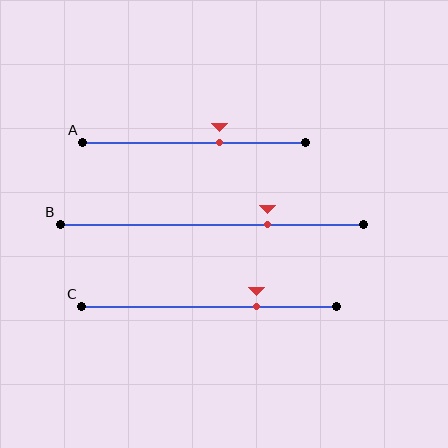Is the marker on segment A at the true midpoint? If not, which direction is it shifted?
No, the marker on segment A is shifted to the right by about 11% of the segment length.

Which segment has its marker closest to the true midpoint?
Segment A has its marker closest to the true midpoint.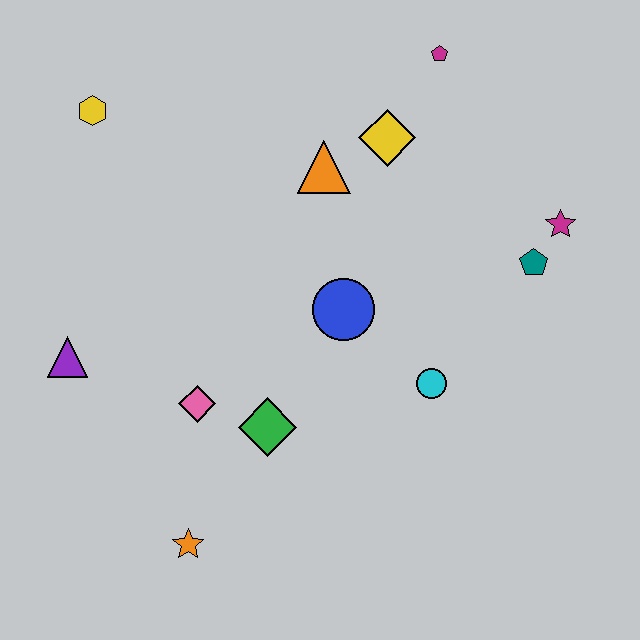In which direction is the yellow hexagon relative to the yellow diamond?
The yellow hexagon is to the left of the yellow diamond.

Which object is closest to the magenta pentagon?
The yellow diamond is closest to the magenta pentagon.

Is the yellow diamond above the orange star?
Yes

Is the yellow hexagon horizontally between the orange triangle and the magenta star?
No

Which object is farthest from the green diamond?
The magenta pentagon is farthest from the green diamond.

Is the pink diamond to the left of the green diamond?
Yes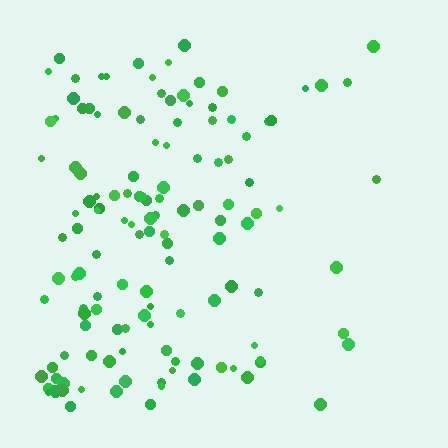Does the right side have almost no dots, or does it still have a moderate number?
Still a moderate number, just noticeably fewer than the left.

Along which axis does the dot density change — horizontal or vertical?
Horizontal.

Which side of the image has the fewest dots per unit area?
The right.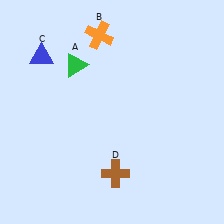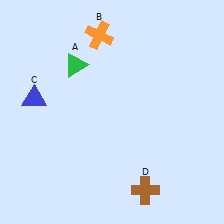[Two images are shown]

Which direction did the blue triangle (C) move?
The blue triangle (C) moved down.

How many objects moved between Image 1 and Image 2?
2 objects moved between the two images.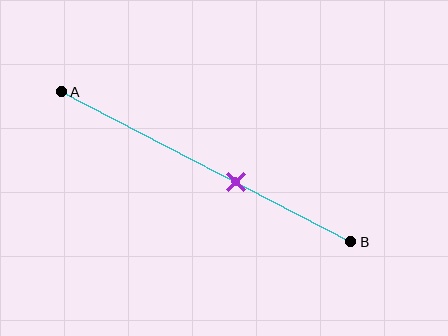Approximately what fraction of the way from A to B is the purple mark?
The purple mark is approximately 60% of the way from A to B.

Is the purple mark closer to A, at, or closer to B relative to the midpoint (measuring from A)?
The purple mark is closer to point B than the midpoint of segment AB.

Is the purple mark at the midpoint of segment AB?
No, the mark is at about 60% from A, not at the 50% midpoint.